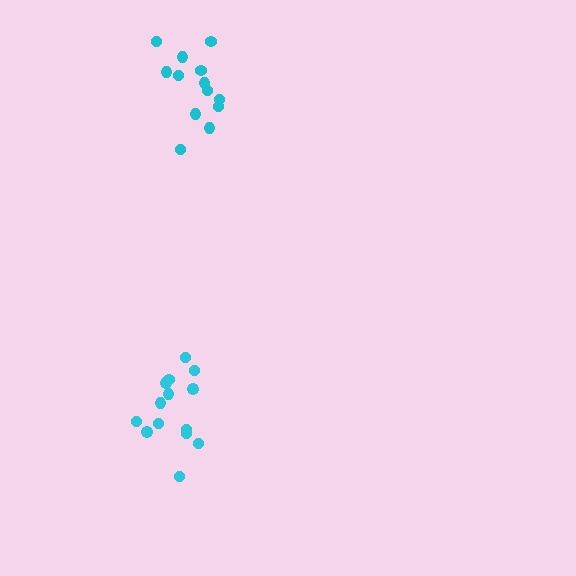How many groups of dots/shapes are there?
There are 2 groups.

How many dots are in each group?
Group 1: 13 dots, Group 2: 14 dots (27 total).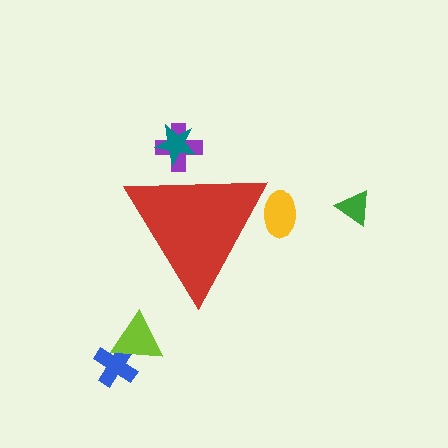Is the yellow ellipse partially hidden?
Yes, the yellow ellipse is partially hidden behind the red triangle.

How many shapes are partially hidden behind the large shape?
3 shapes are partially hidden.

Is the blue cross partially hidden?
No, the blue cross is fully visible.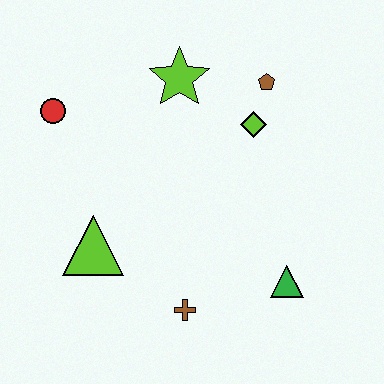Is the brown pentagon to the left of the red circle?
No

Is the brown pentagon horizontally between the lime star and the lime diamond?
No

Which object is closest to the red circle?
The lime star is closest to the red circle.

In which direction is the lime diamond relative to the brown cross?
The lime diamond is above the brown cross.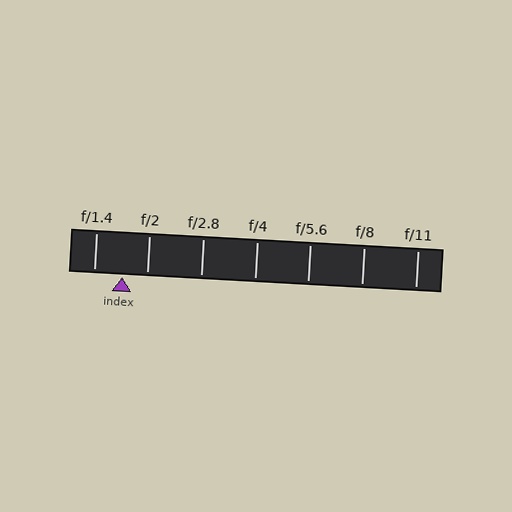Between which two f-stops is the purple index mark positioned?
The index mark is between f/1.4 and f/2.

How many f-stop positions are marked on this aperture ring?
There are 7 f-stop positions marked.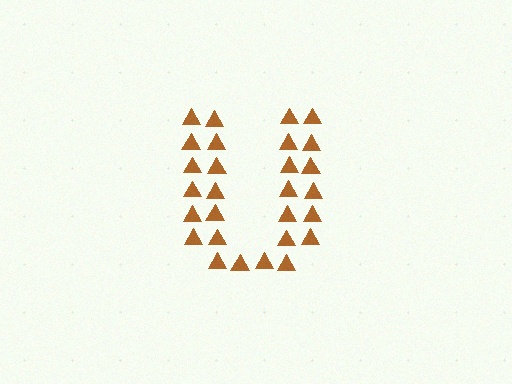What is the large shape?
The large shape is the letter U.